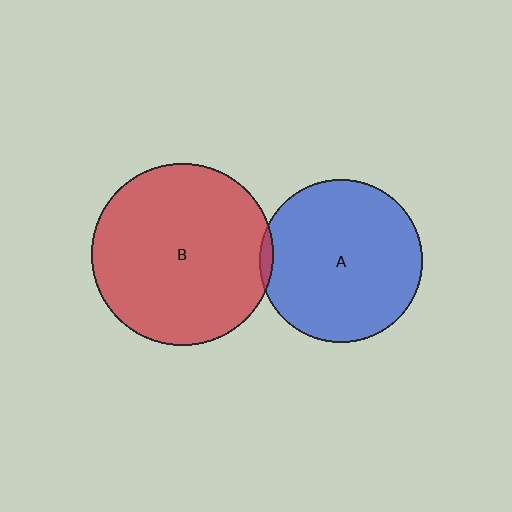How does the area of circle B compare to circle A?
Approximately 1.2 times.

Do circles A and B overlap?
Yes.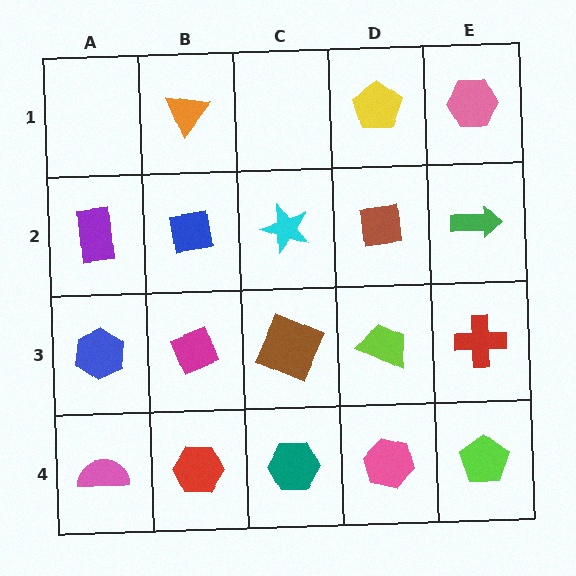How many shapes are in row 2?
5 shapes.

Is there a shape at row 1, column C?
No, that cell is empty.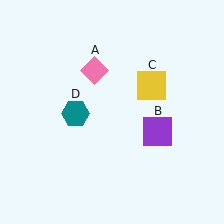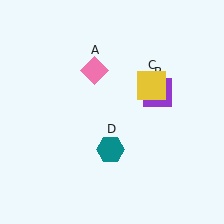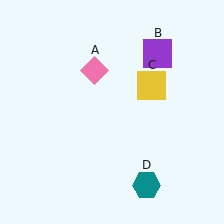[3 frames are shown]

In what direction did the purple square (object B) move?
The purple square (object B) moved up.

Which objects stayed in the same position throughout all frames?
Pink diamond (object A) and yellow square (object C) remained stationary.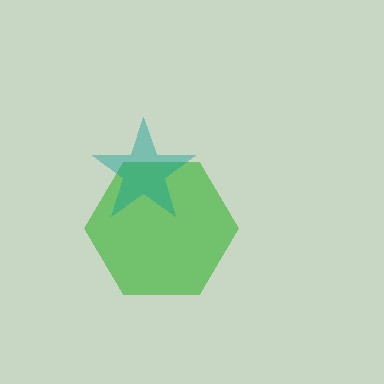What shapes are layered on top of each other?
The layered shapes are: a green hexagon, a teal star.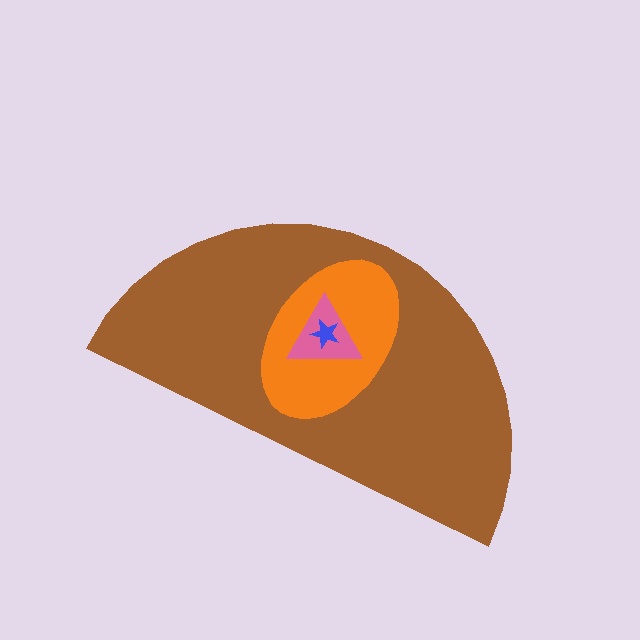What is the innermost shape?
The blue star.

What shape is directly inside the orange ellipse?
The pink triangle.